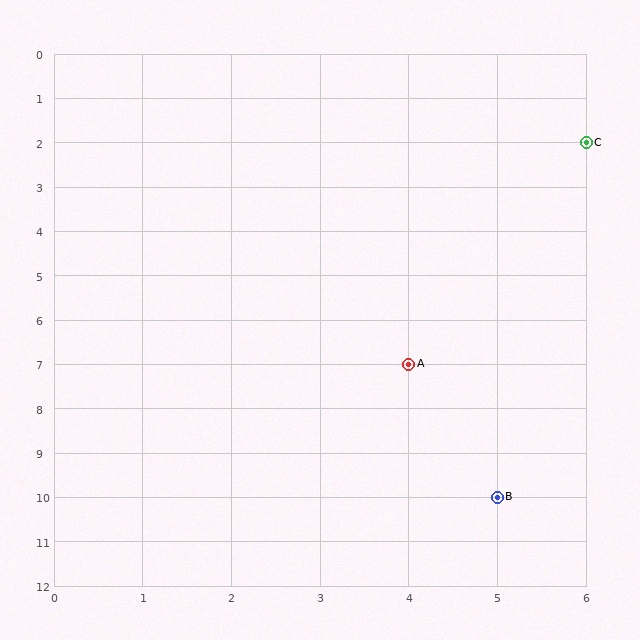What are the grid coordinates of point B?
Point B is at grid coordinates (5, 10).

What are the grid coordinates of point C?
Point C is at grid coordinates (6, 2).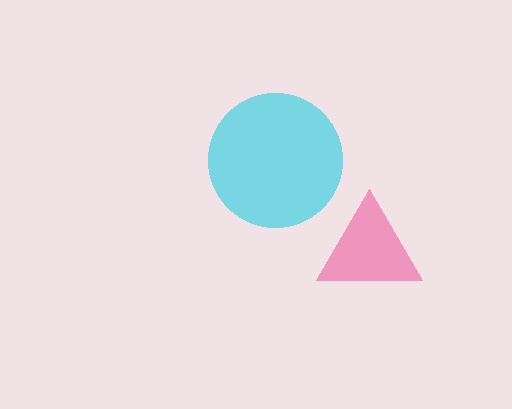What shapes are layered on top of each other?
The layered shapes are: a cyan circle, a pink triangle.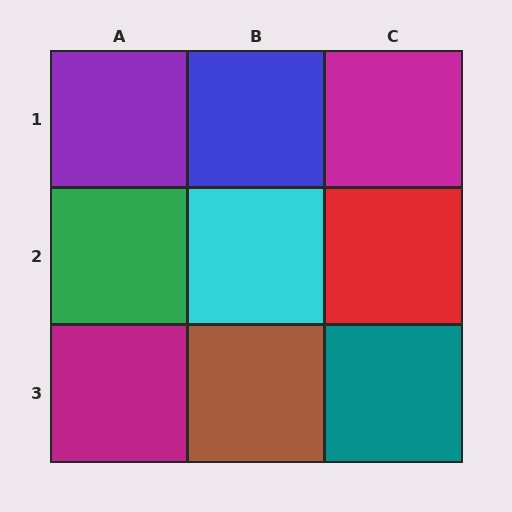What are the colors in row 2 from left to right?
Green, cyan, red.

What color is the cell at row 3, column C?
Teal.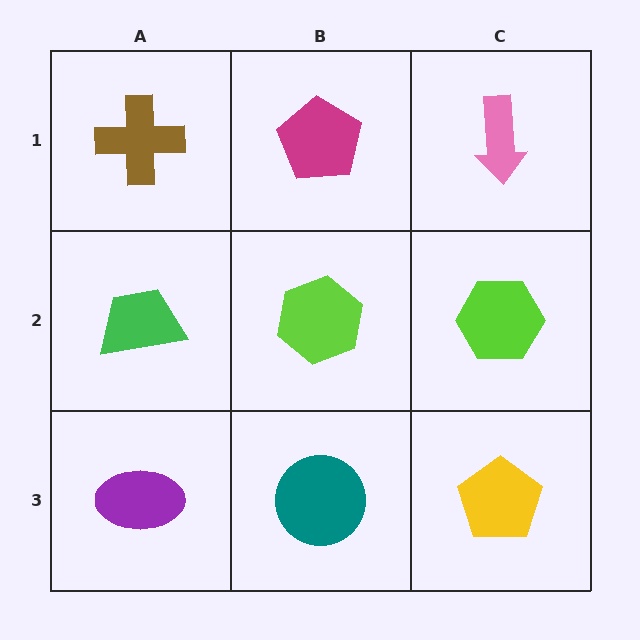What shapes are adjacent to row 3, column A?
A green trapezoid (row 2, column A), a teal circle (row 3, column B).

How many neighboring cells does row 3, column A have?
2.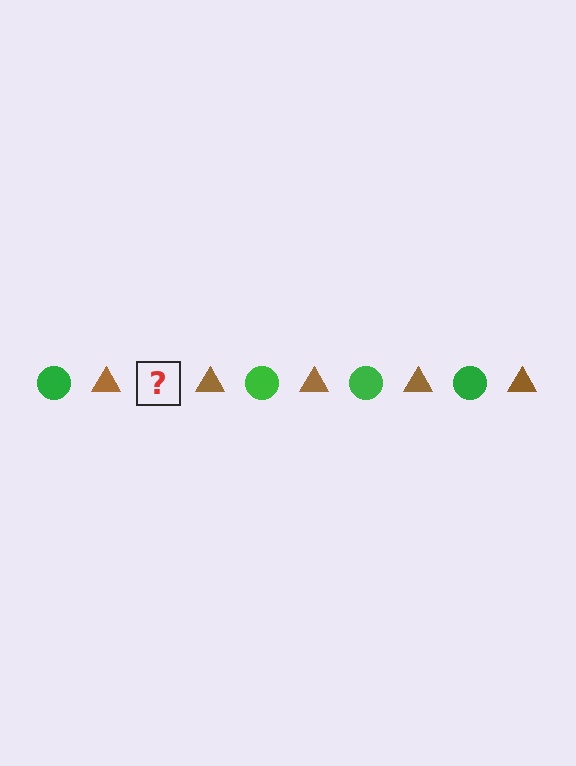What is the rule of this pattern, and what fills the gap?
The rule is that the pattern alternates between green circle and brown triangle. The gap should be filled with a green circle.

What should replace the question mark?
The question mark should be replaced with a green circle.